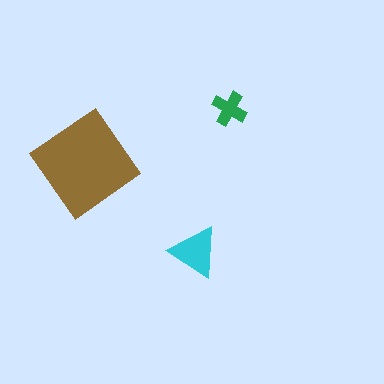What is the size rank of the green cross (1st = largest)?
3rd.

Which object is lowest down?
The cyan triangle is bottommost.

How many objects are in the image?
There are 3 objects in the image.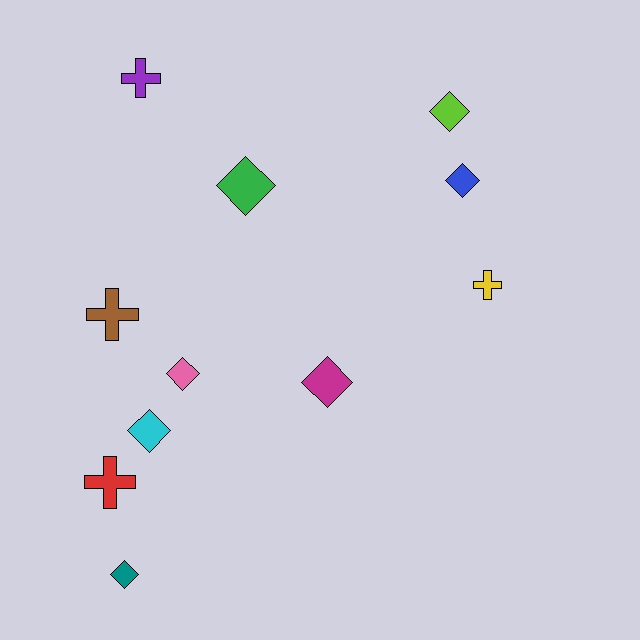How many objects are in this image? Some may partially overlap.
There are 11 objects.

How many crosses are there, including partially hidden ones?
There are 4 crosses.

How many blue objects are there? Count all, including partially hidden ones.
There is 1 blue object.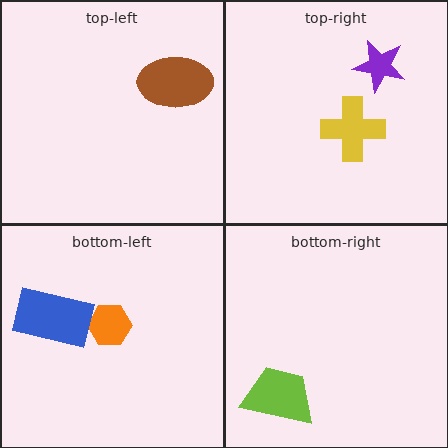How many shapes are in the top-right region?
2.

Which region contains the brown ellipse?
The top-left region.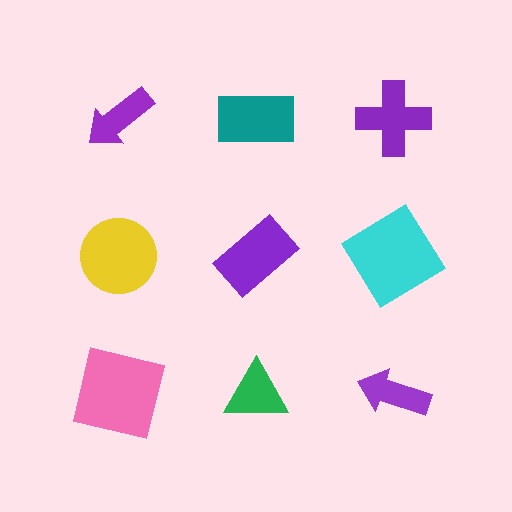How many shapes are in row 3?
3 shapes.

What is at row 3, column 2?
A green triangle.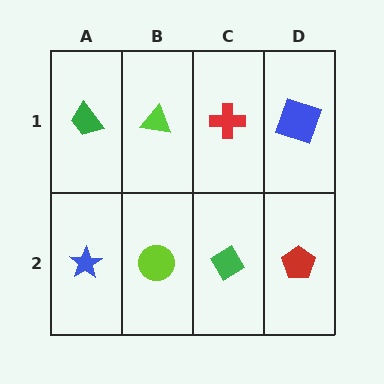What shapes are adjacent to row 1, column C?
A green diamond (row 2, column C), a lime triangle (row 1, column B), a blue square (row 1, column D).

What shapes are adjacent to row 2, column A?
A green trapezoid (row 1, column A), a lime circle (row 2, column B).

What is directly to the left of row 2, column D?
A green diamond.